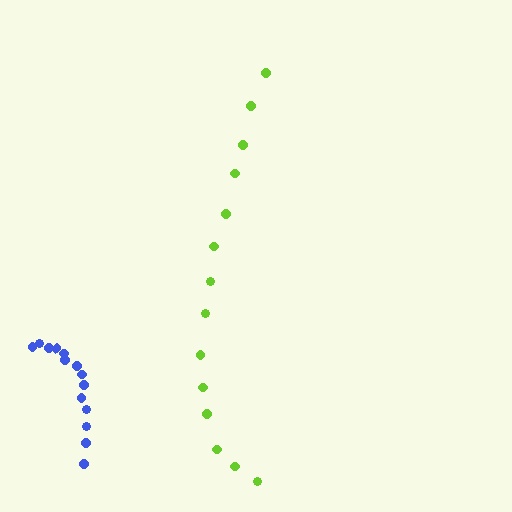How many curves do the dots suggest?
There are 2 distinct paths.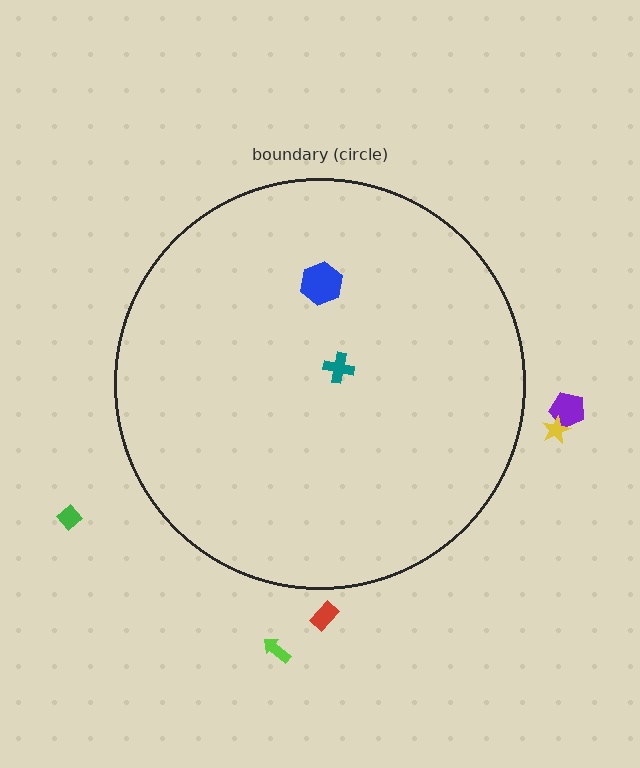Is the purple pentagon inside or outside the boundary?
Outside.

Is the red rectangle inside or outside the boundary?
Outside.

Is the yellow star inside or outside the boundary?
Outside.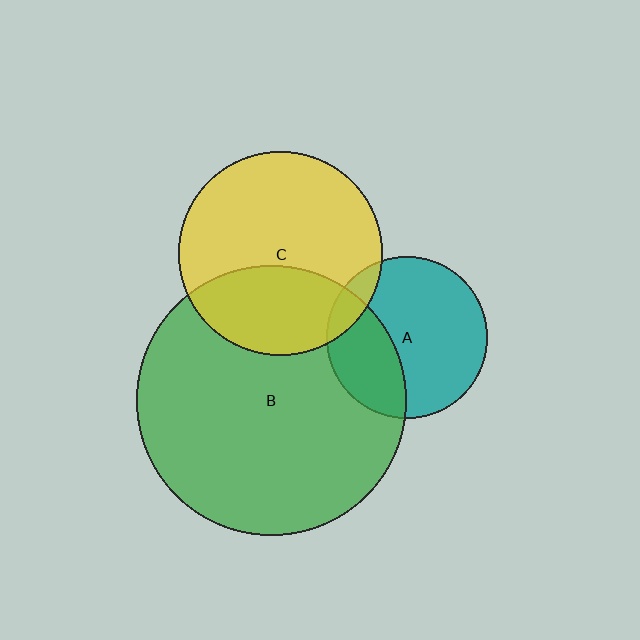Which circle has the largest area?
Circle B (green).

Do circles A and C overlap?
Yes.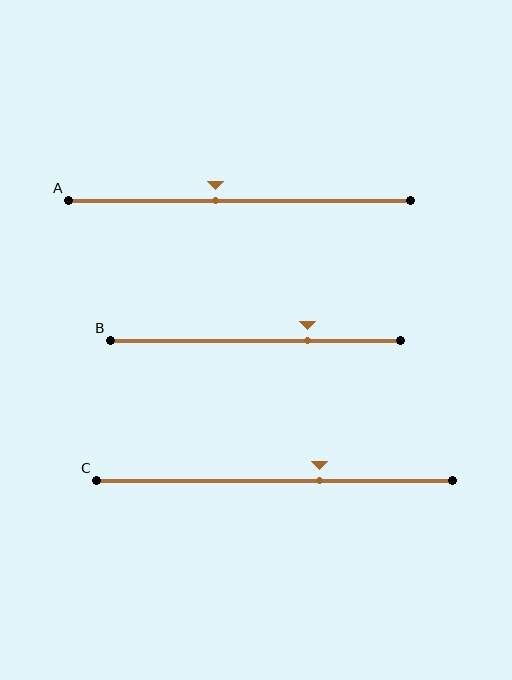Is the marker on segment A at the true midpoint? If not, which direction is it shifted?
No, the marker on segment A is shifted to the left by about 7% of the segment length.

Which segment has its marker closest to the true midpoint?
Segment A has its marker closest to the true midpoint.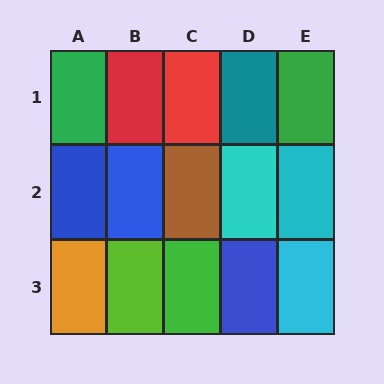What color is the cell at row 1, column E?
Green.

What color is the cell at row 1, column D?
Teal.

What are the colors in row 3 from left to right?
Orange, lime, green, blue, cyan.